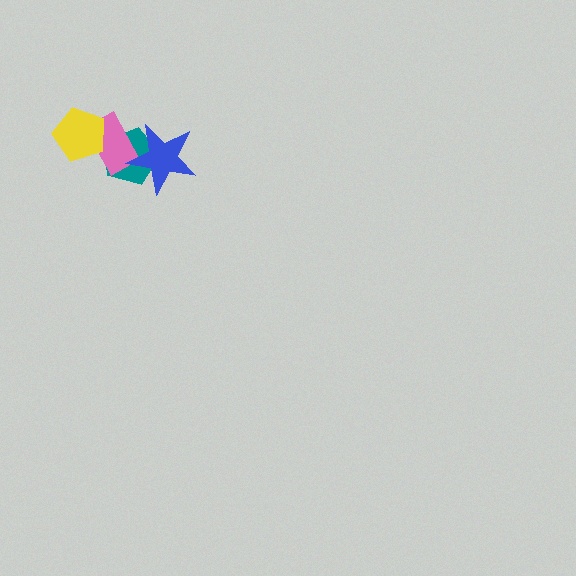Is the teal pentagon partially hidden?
Yes, it is partially covered by another shape.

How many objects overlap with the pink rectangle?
3 objects overlap with the pink rectangle.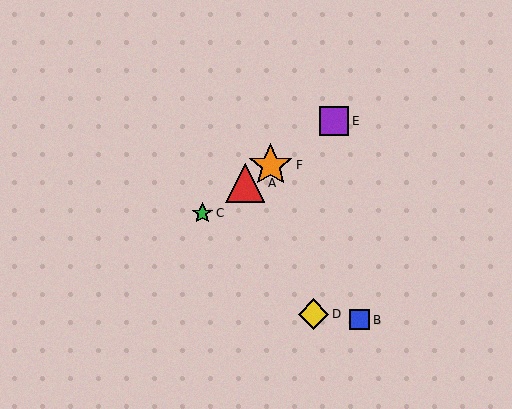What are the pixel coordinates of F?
Object F is at (271, 165).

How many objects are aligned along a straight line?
4 objects (A, C, E, F) are aligned along a straight line.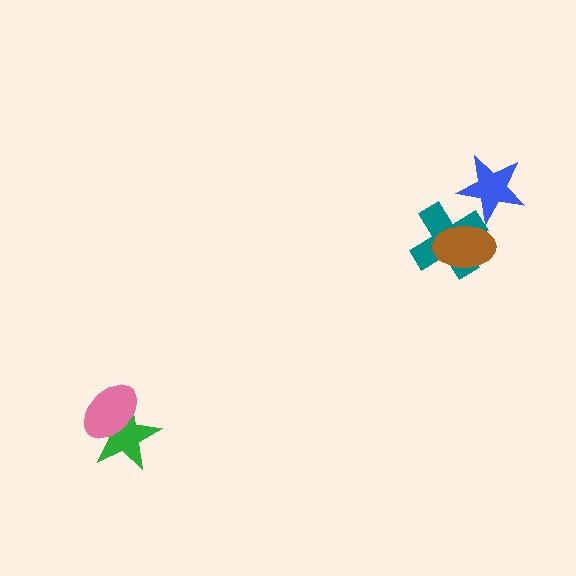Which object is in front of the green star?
The pink ellipse is in front of the green star.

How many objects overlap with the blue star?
1 object overlaps with the blue star.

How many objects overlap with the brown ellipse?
1 object overlaps with the brown ellipse.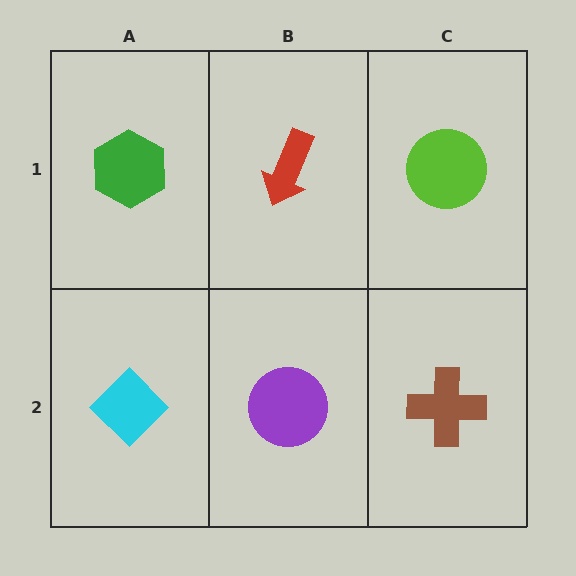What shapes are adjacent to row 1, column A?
A cyan diamond (row 2, column A), a red arrow (row 1, column B).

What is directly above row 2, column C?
A lime circle.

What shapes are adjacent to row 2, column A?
A green hexagon (row 1, column A), a purple circle (row 2, column B).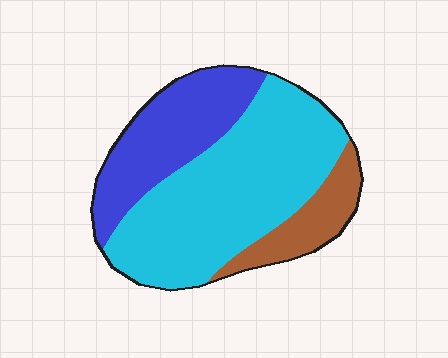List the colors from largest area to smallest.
From largest to smallest: cyan, blue, brown.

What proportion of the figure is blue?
Blue covers around 30% of the figure.